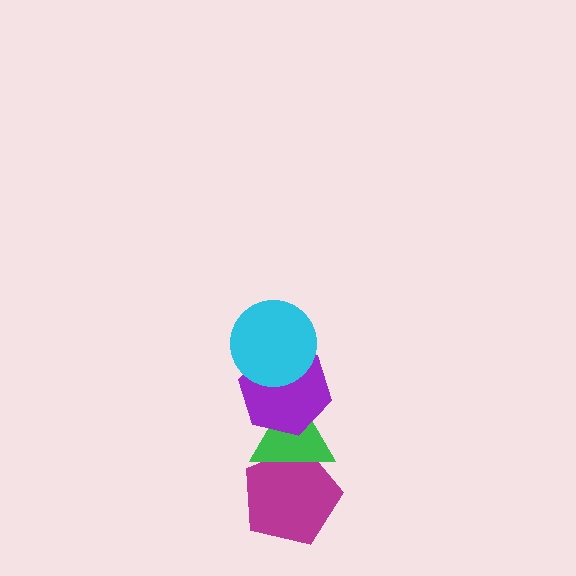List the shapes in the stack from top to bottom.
From top to bottom: the cyan circle, the purple hexagon, the green triangle, the magenta pentagon.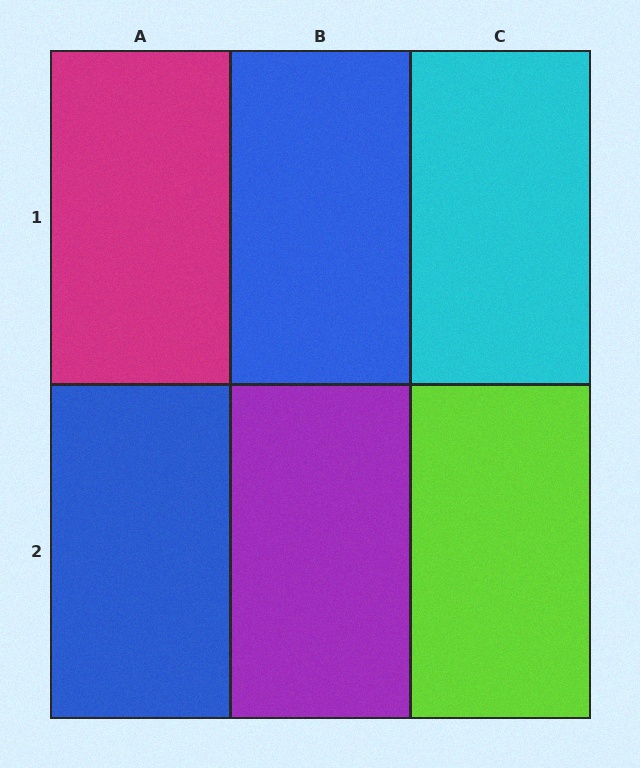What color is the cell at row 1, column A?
Magenta.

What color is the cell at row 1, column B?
Blue.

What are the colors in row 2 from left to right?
Blue, purple, lime.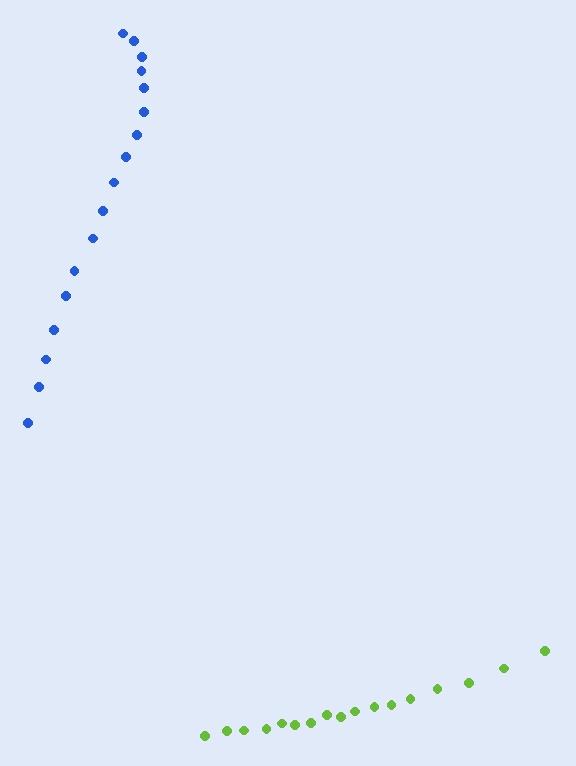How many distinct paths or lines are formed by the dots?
There are 2 distinct paths.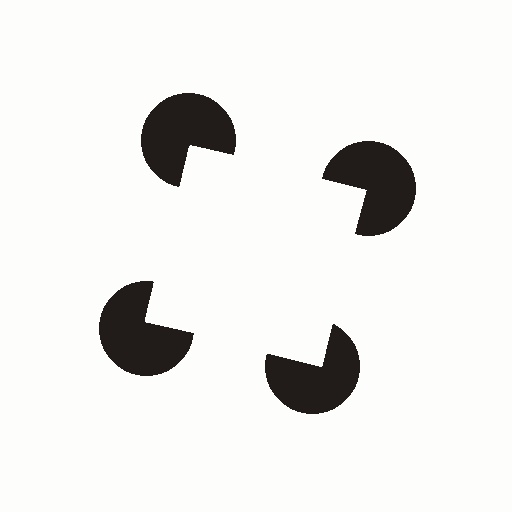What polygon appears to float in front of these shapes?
An illusory square — its edges are inferred from the aligned wedge cuts in the pac-man discs, not physically drawn.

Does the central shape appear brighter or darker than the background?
It typically appears slightly brighter than the background, even though no actual brightness change is drawn.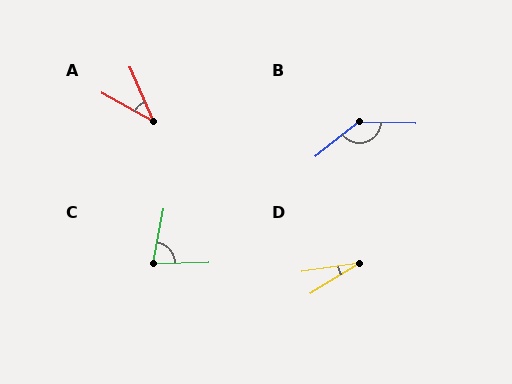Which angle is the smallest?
D, at approximately 24 degrees.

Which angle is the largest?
B, at approximately 141 degrees.